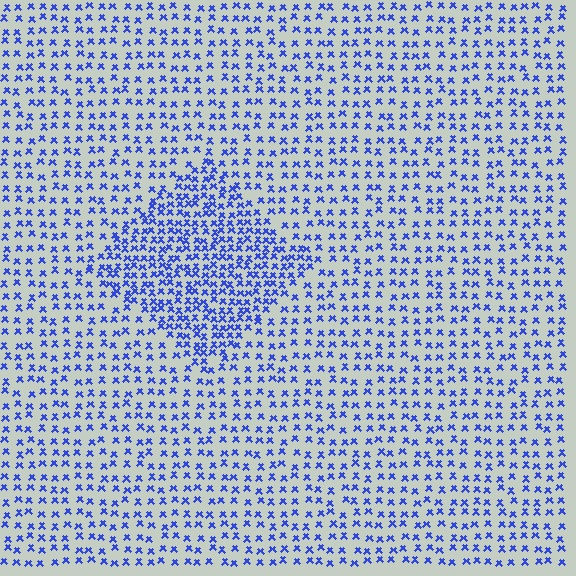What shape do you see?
I see a diamond.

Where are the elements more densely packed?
The elements are more densely packed inside the diamond boundary.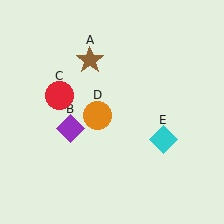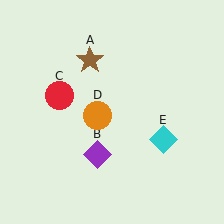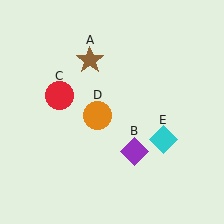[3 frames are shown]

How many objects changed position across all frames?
1 object changed position: purple diamond (object B).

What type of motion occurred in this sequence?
The purple diamond (object B) rotated counterclockwise around the center of the scene.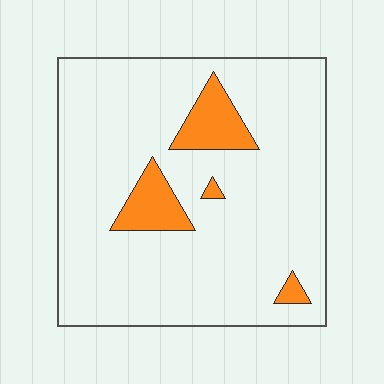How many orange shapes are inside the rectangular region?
4.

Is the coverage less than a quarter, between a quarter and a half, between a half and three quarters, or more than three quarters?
Less than a quarter.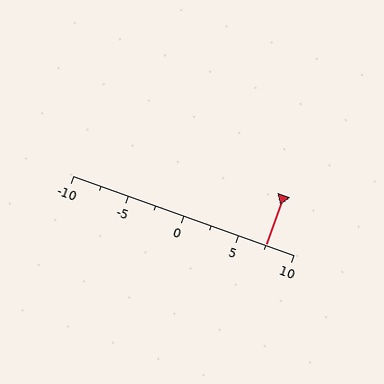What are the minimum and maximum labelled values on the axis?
The axis runs from -10 to 10.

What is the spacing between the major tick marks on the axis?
The major ticks are spaced 5 apart.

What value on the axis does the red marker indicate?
The marker indicates approximately 7.5.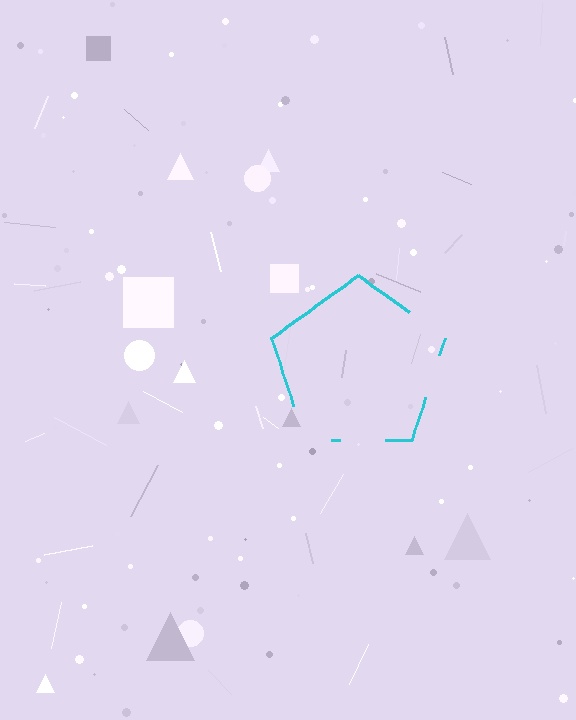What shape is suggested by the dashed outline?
The dashed outline suggests a pentagon.